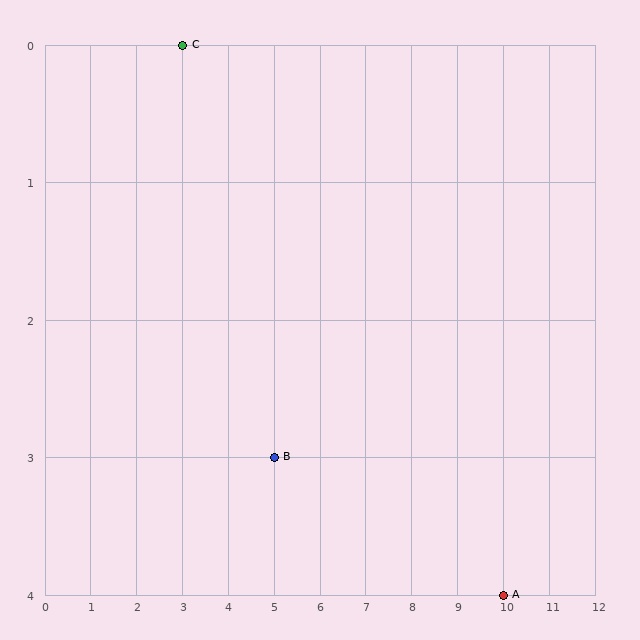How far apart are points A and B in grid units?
Points A and B are 5 columns and 1 row apart (about 5.1 grid units diagonally).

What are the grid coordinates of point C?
Point C is at grid coordinates (3, 0).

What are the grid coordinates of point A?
Point A is at grid coordinates (10, 4).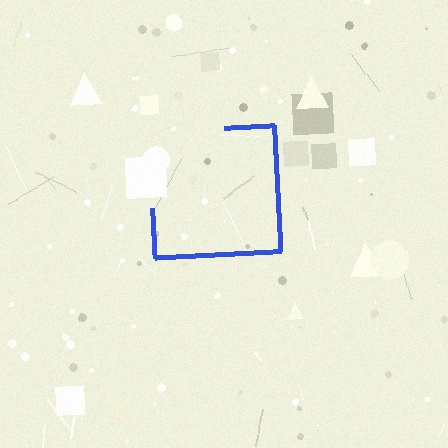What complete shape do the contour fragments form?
The contour fragments form a square.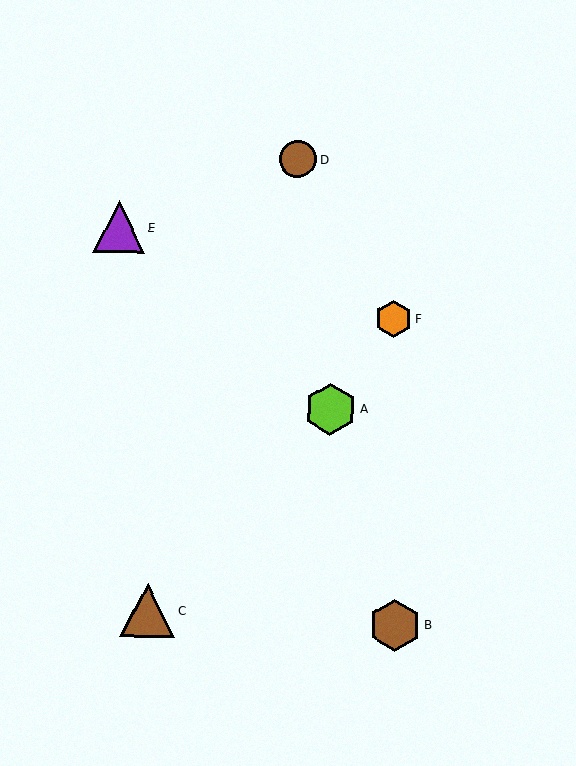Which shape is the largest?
The brown triangle (labeled C) is the largest.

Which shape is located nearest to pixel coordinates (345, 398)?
The lime hexagon (labeled A) at (330, 409) is nearest to that location.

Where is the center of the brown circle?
The center of the brown circle is at (298, 159).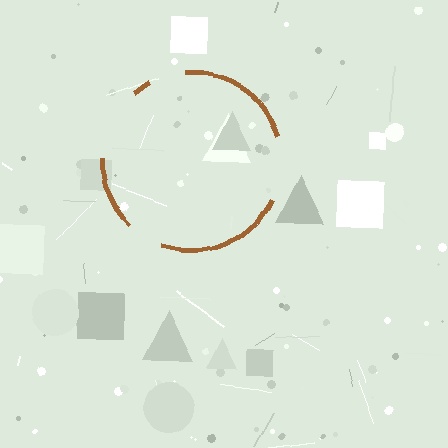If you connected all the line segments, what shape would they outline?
They would outline a circle.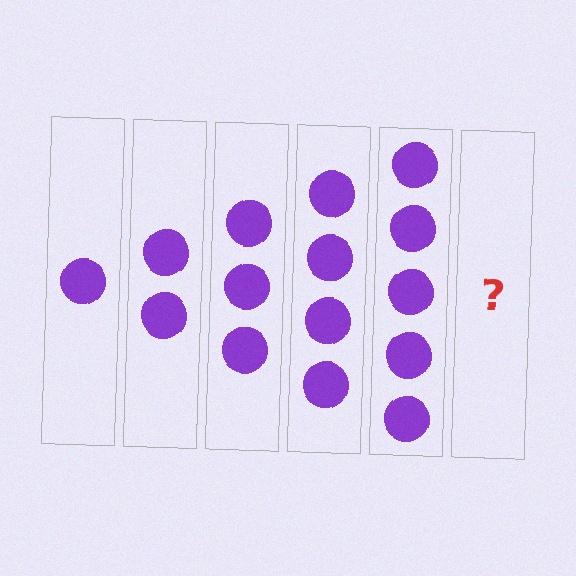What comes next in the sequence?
The next element should be 6 circles.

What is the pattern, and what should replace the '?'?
The pattern is that each step adds one more circle. The '?' should be 6 circles.